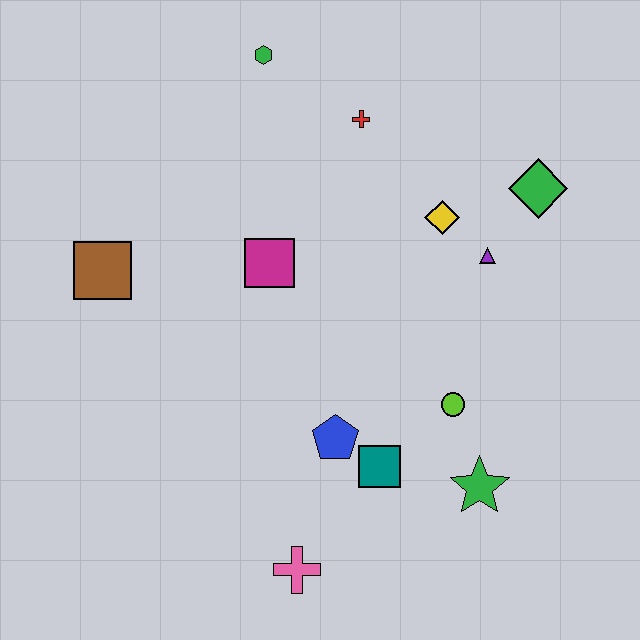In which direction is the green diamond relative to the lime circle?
The green diamond is above the lime circle.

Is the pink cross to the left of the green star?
Yes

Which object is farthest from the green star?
The green hexagon is farthest from the green star.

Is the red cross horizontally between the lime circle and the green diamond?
No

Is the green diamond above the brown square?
Yes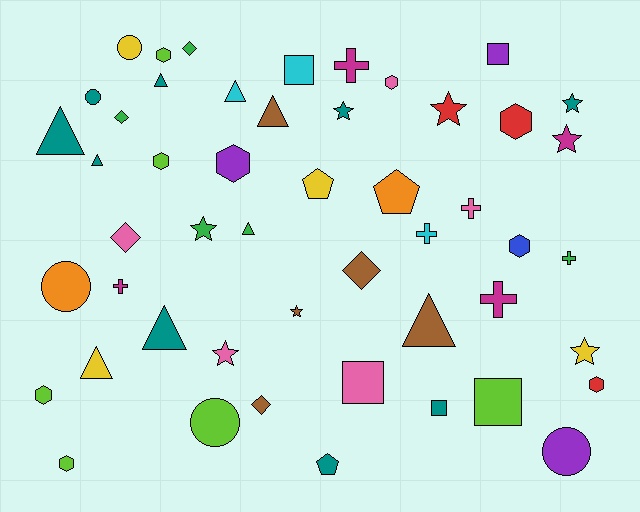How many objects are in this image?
There are 50 objects.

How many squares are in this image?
There are 5 squares.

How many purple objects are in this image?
There are 3 purple objects.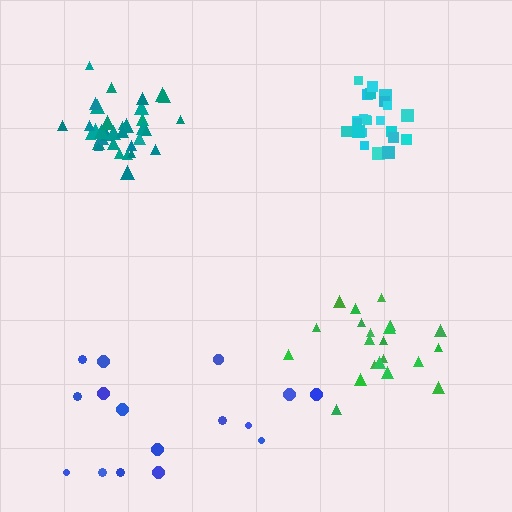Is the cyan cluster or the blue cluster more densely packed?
Cyan.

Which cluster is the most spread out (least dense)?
Blue.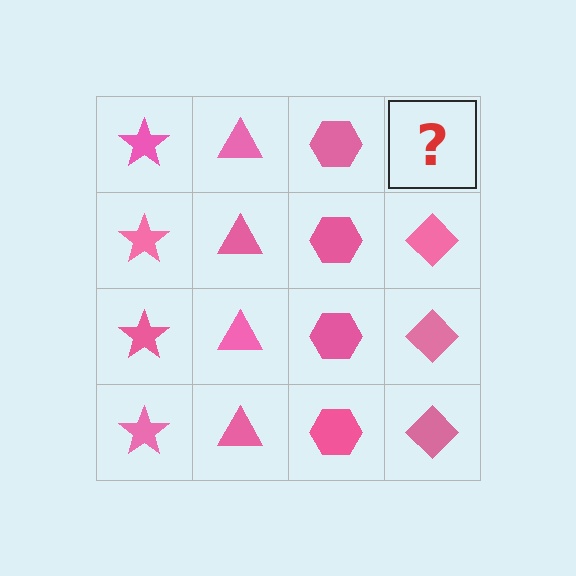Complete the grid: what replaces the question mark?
The question mark should be replaced with a pink diamond.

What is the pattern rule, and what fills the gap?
The rule is that each column has a consistent shape. The gap should be filled with a pink diamond.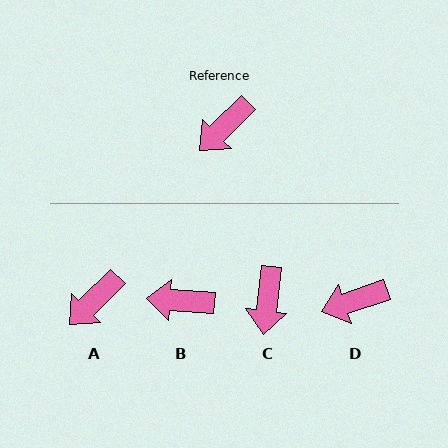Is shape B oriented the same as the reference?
No, it is off by about 49 degrees.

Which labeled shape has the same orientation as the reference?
A.